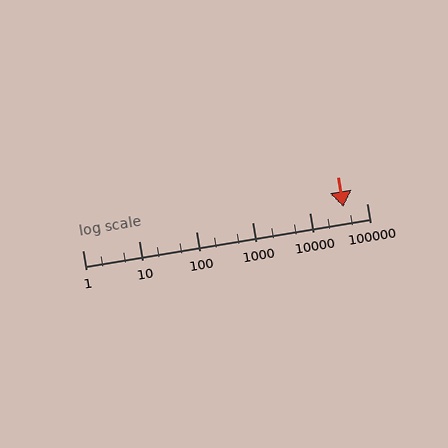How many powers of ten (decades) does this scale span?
The scale spans 5 decades, from 1 to 100000.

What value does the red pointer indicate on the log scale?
The pointer indicates approximately 39000.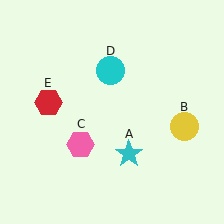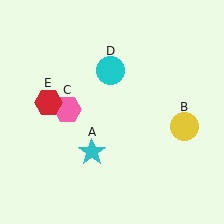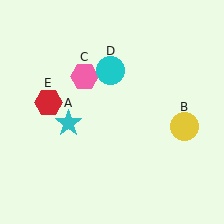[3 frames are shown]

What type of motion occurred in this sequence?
The cyan star (object A), pink hexagon (object C) rotated clockwise around the center of the scene.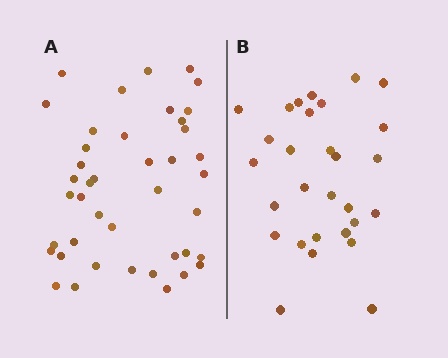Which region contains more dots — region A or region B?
Region A (the left region) has more dots.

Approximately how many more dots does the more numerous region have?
Region A has approximately 15 more dots than region B.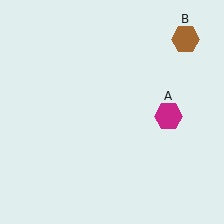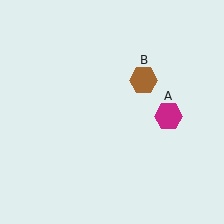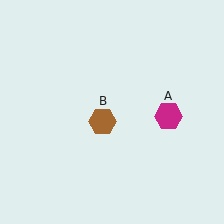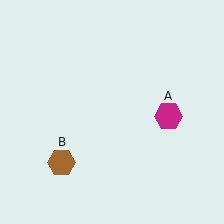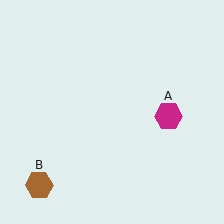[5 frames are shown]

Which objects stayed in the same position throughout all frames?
Magenta hexagon (object A) remained stationary.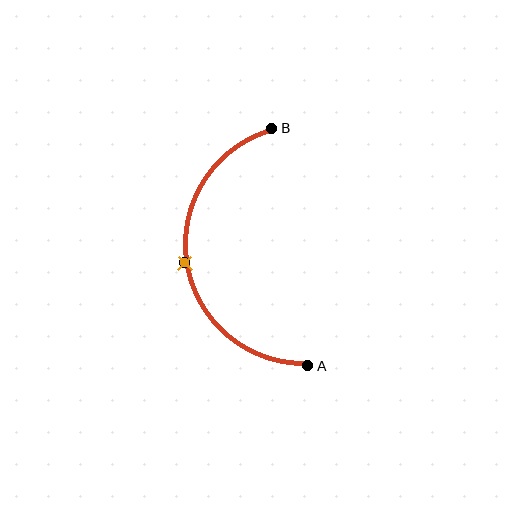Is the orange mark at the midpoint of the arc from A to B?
Yes. The orange mark lies on the arc at equal arc-length from both A and B — it is the arc midpoint.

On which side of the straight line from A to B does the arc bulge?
The arc bulges to the left of the straight line connecting A and B.